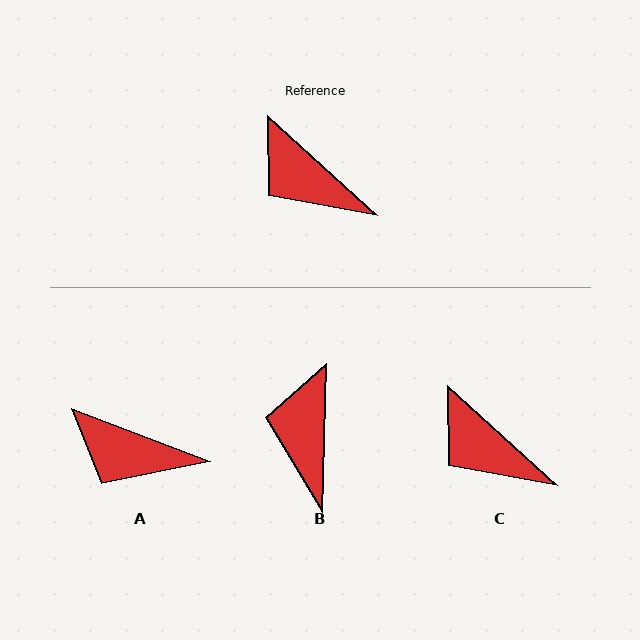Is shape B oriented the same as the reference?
No, it is off by about 49 degrees.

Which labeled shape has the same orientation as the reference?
C.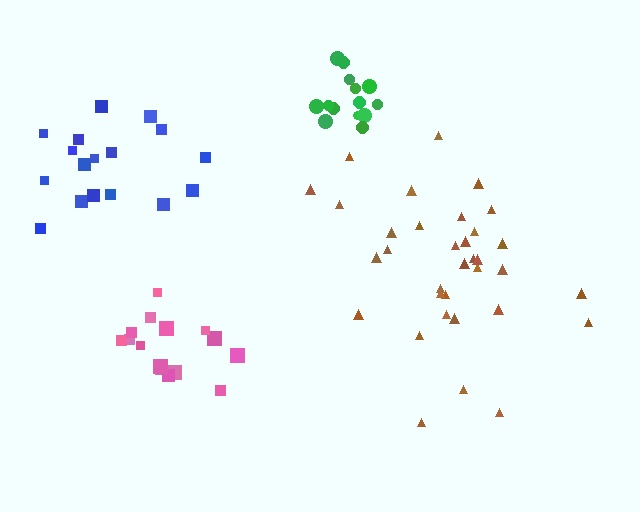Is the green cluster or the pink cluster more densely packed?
Green.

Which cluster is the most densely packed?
Green.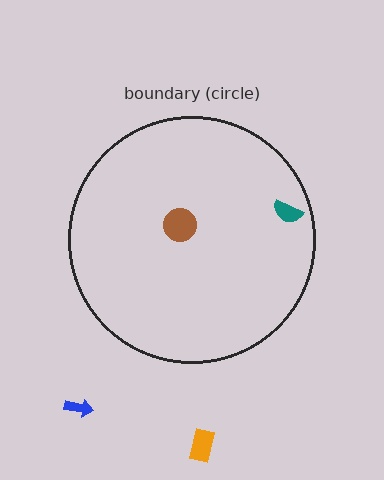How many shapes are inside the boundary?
2 inside, 2 outside.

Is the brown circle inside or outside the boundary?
Inside.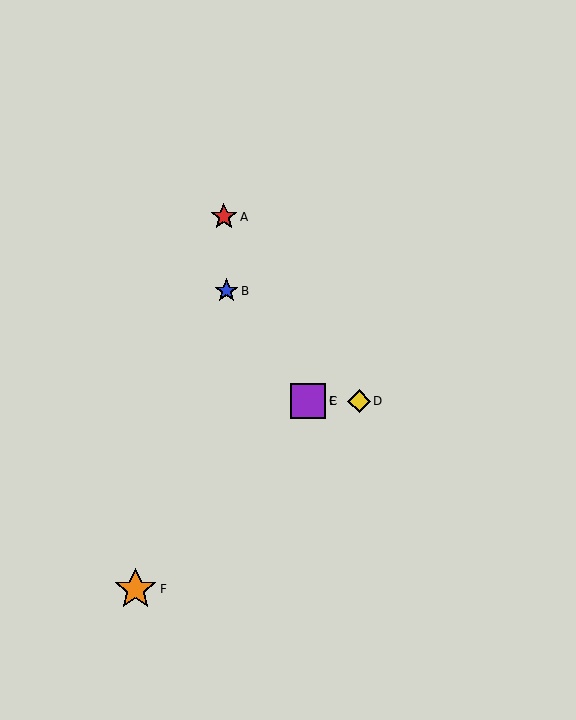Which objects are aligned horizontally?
Objects C, D, E are aligned horizontally.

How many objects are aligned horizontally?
3 objects (C, D, E) are aligned horizontally.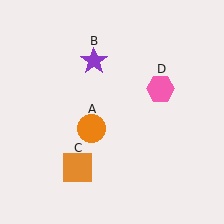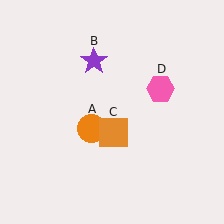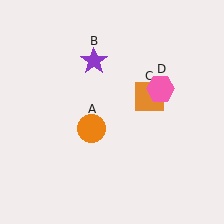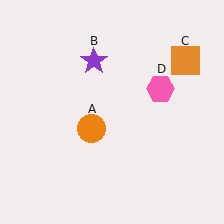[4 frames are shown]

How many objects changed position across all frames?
1 object changed position: orange square (object C).